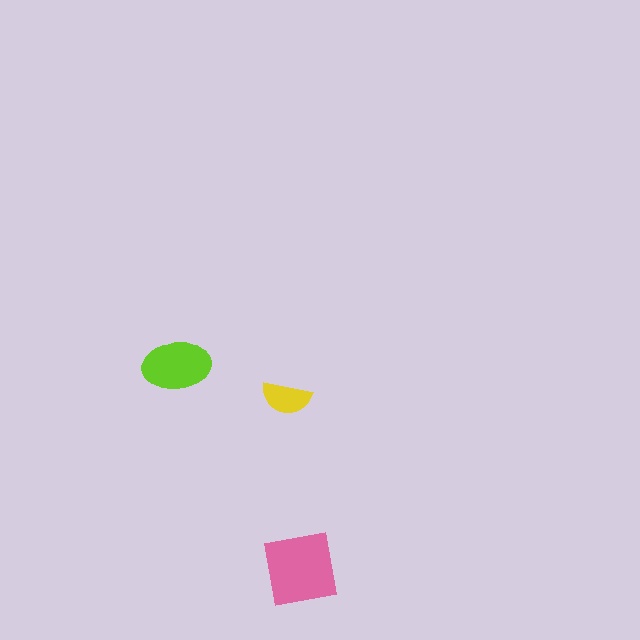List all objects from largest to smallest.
The pink square, the lime ellipse, the yellow semicircle.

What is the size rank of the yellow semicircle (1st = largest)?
3rd.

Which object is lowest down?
The pink square is bottommost.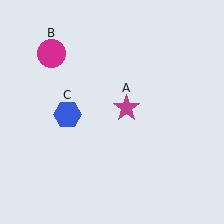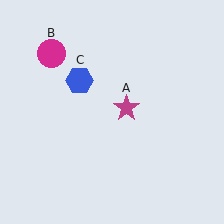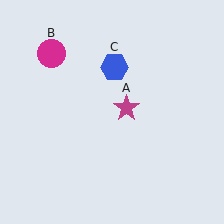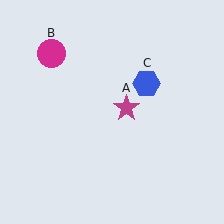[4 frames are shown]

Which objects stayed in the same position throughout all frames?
Magenta star (object A) and magenta circle (object B) remained stationary.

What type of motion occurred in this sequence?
The blue hexagon (object C) rotated clockwise around the center of the scene.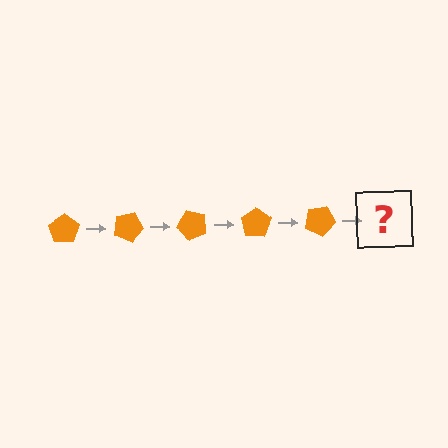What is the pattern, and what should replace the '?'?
The pattern is that the pentagon rotates 25 degrees each step. The '?' should be an orange pentagon rotated 125 degrees.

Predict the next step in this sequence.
The next step is an orange pentagon rotated 125 degrees.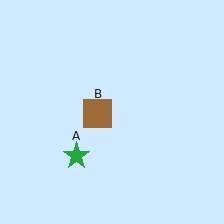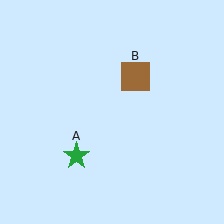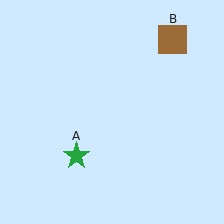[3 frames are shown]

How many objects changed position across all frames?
1 object changed position: brown square (object B).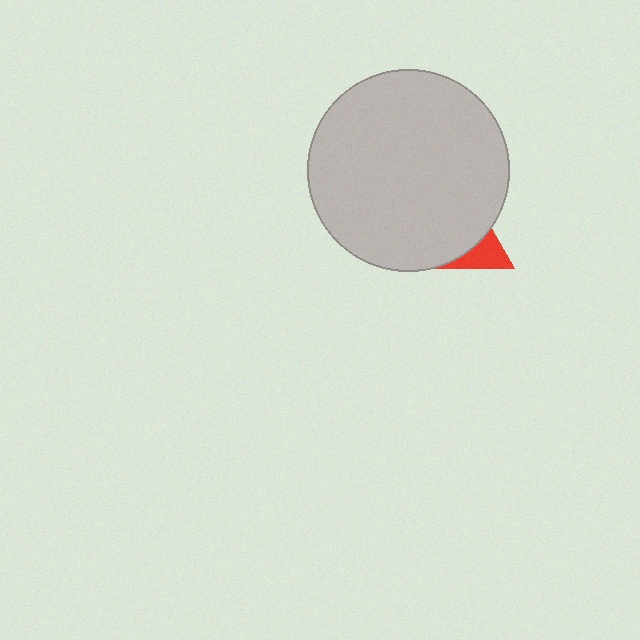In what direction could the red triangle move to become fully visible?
The red triangle could move toward the lower-right. That would shift it out from behind the light gray circle entirely.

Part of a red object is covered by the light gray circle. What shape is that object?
It is a triangle.